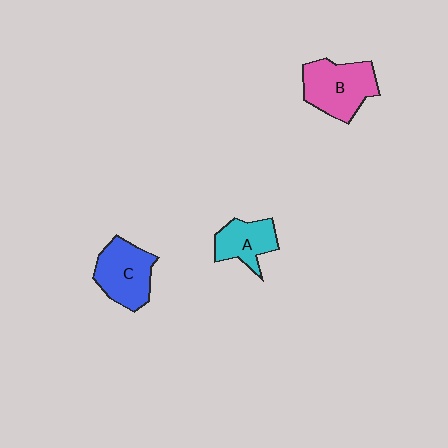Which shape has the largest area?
Shape B (pink).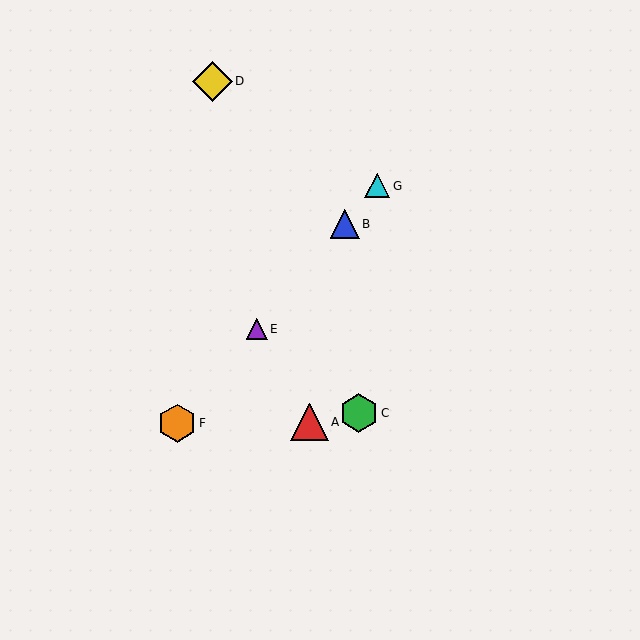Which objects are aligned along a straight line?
Objects B, E, F, G are aligned along a straight line.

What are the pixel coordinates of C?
Object C is at (359, 413).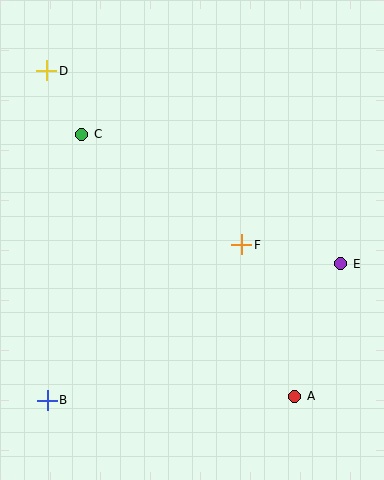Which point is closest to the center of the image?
Point F at (242, 245) is closest to the center.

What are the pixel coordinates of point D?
Point D is at (47, 71).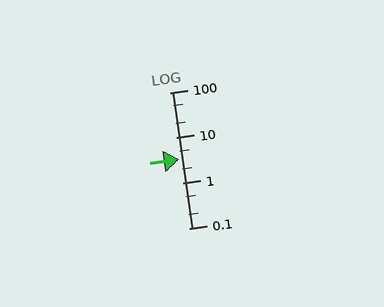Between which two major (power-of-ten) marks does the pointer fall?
The pointer is between 1 and 10.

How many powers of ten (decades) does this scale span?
The scale spans 3 decades, from 0.1 to 100.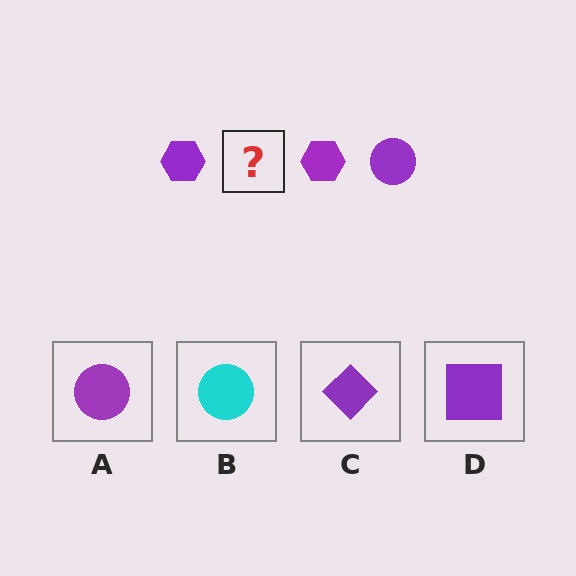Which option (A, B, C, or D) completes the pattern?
A.